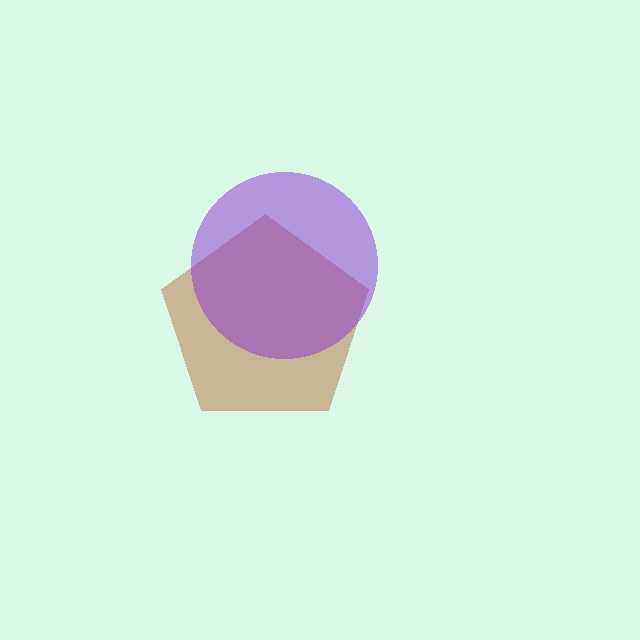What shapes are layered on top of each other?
The layered shapes are: a brown pentagon, a purple circle.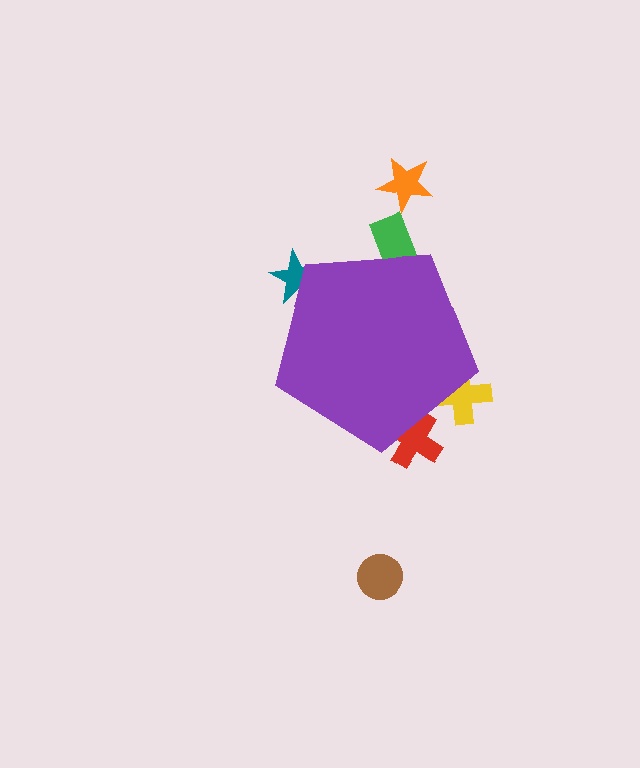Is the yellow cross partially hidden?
Yes, the yellow cross is partially hidden behind the purple pentagon.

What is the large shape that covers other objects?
A purple pentagon.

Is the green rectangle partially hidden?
Yes, the green rectangle is partially hidden behind the purple pentagon.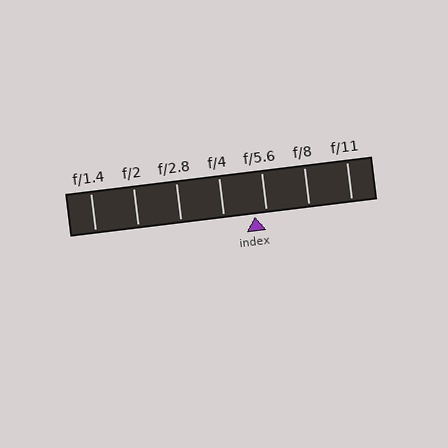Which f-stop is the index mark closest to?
The index mark is closest to f/5.6.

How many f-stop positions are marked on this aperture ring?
There are 7 f-stop positions marked.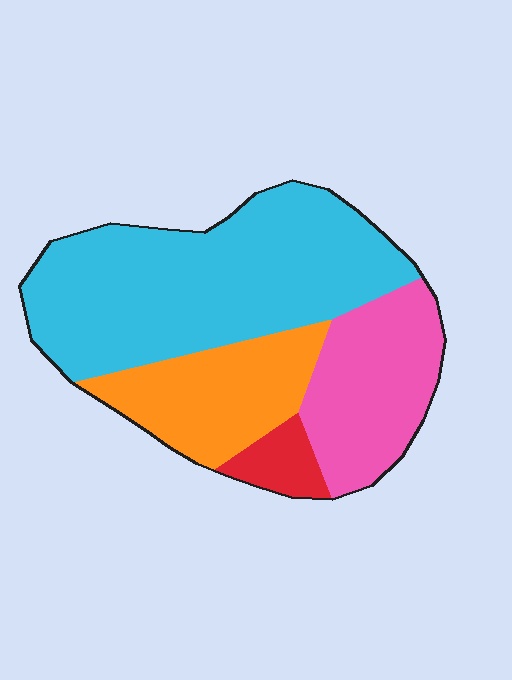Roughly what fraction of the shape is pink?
Pink takes up about one quarter (1/4) of the shape.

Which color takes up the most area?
Cyan, at roughly 50%.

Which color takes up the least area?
Red, at roughly 5%.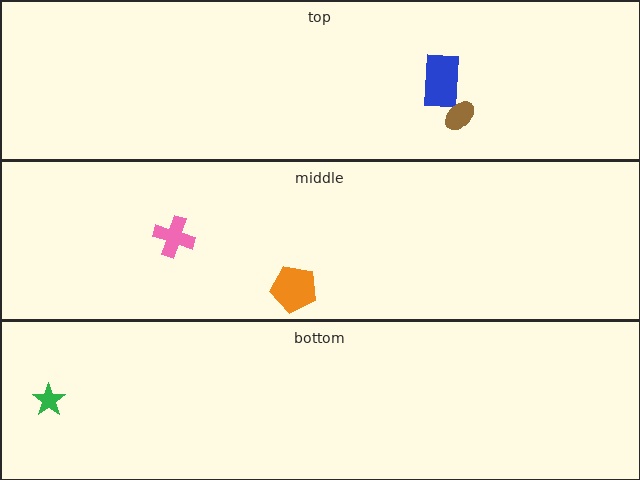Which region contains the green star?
The bottom region.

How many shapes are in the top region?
2.